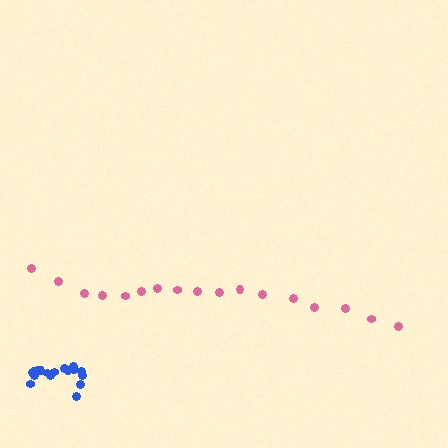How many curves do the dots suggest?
There are 2 distinct paths.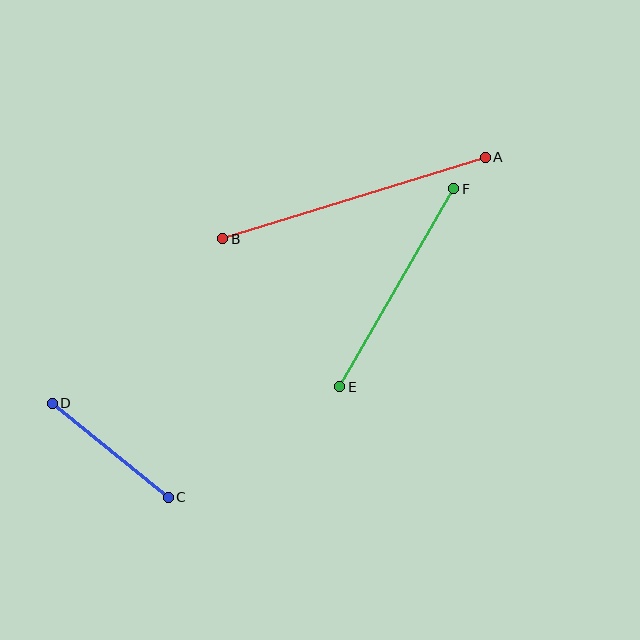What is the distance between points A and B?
The distance is approximately 275 pixels.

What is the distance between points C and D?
The distance is approximately 149 pixels.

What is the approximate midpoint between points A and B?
The midpoint is at approximately (354, 198) pixels.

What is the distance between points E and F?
The distance is approximately 229 pixels.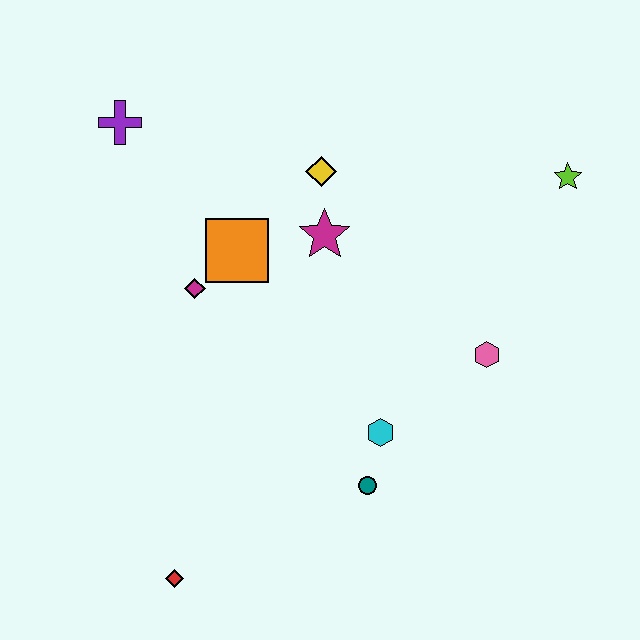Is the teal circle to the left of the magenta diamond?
No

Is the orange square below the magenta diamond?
No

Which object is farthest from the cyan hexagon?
The purple cross is farthest from the cyan hexagon.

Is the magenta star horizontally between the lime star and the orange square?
Yes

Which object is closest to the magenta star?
The yellow diamond is closest to the magenta star.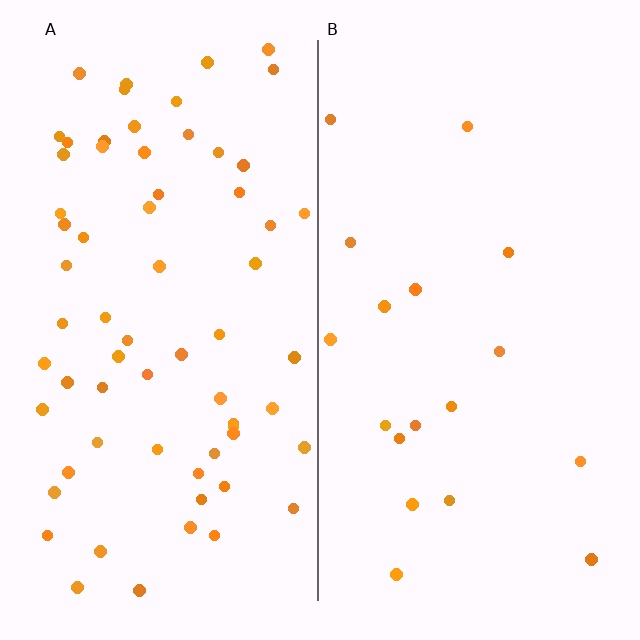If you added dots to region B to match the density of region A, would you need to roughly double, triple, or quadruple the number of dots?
Approximately quadruple.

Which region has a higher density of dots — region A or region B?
A (the left).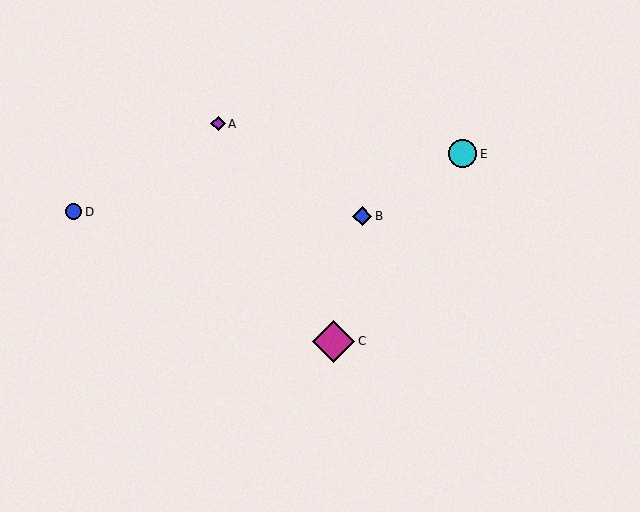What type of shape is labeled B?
Shape B is a blue diamond.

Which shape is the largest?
The magenta diamond (labeled C) is the largest.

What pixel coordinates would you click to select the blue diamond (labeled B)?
Click at (362, 216) to select the blue diamond B.